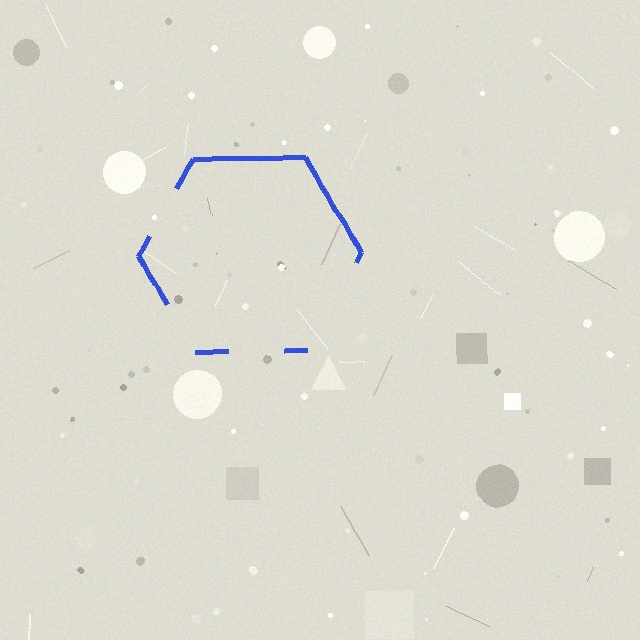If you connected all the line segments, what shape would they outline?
They would outline a hexagon.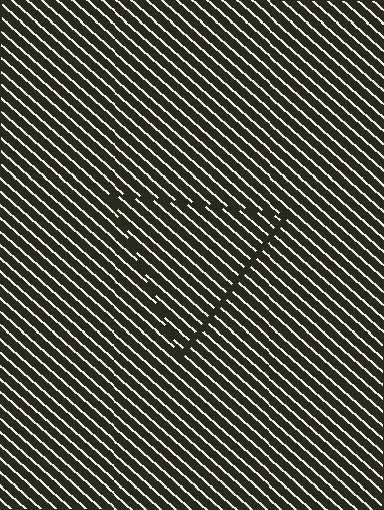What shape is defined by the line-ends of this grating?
An illusory triangle. The interior of the shape contains the same grating, shifted by half a period — the contour is defined by the phase discontinuity where line-ends from the inner and outer gratings abut.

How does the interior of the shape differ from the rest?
The interior of the shape contains the same grating, shifted by half a period — the contour is defined by the phase discontinuity where line-ends from the inner and outer gratings abut.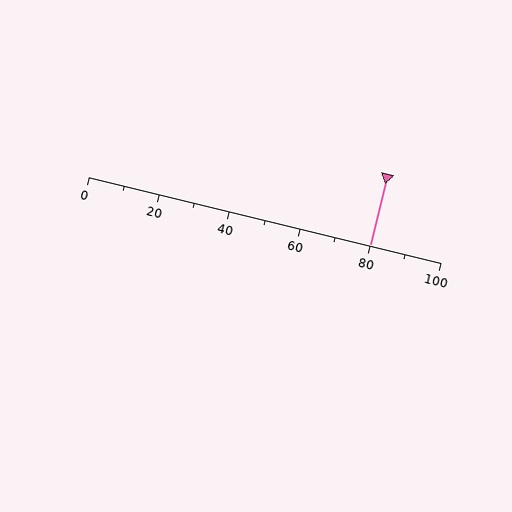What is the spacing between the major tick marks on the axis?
The major ticks are spaced 20 apart.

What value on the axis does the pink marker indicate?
The marker indicates approximately 80.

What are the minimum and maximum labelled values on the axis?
The axis runs from 0 to 100.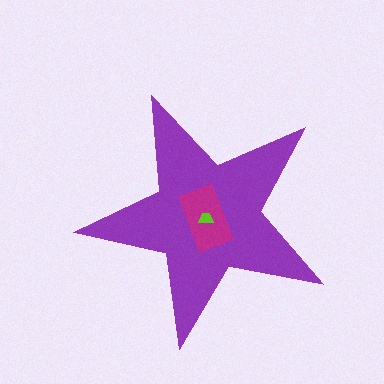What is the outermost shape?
The purple star.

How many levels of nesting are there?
3.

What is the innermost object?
The lime trapezoid.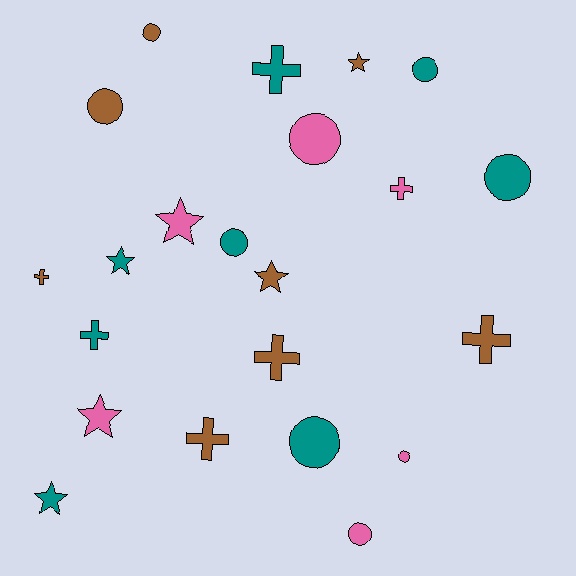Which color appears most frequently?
Teal, with 8 objects.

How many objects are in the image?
There are 22 objects.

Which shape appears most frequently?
Circle, with 9 objects.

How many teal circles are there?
There are 4 teal circles.